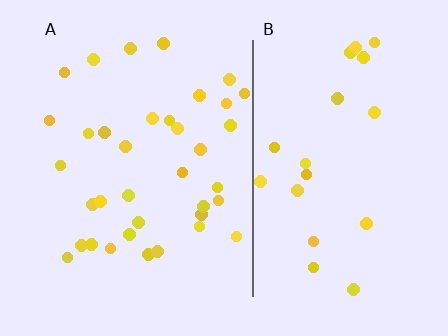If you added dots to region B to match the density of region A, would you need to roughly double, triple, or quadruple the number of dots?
Approximately double.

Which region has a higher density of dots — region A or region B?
A (the left).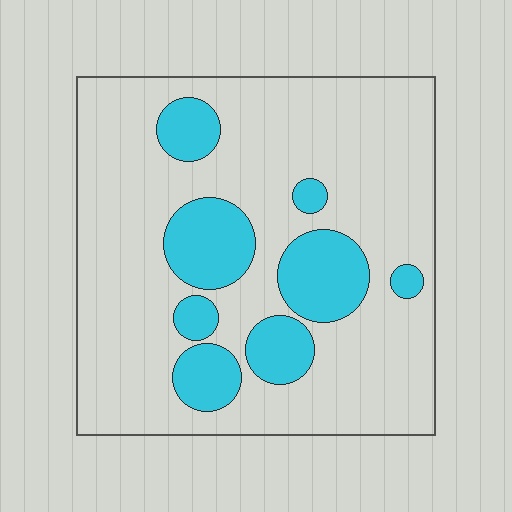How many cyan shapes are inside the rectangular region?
8.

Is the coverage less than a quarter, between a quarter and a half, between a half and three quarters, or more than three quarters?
Less than a quarter.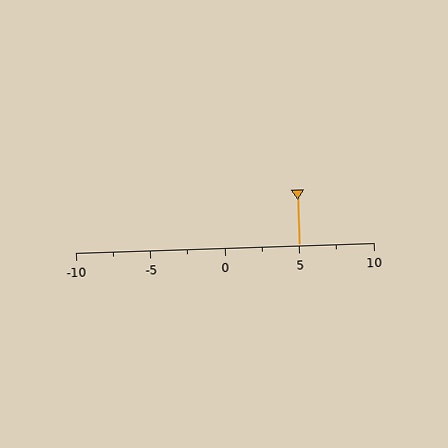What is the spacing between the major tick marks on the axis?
The major ticks are spaced 5 apart.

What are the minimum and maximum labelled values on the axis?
The axis runs from -10 to 10.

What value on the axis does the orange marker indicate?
The marker indicates approximately 5.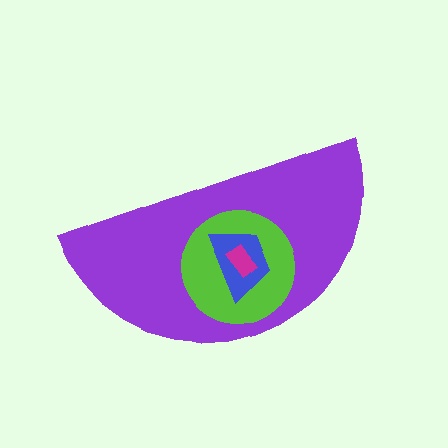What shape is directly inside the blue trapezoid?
The magenta rectangle.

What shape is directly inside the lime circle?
The blue trapezoid.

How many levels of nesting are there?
4.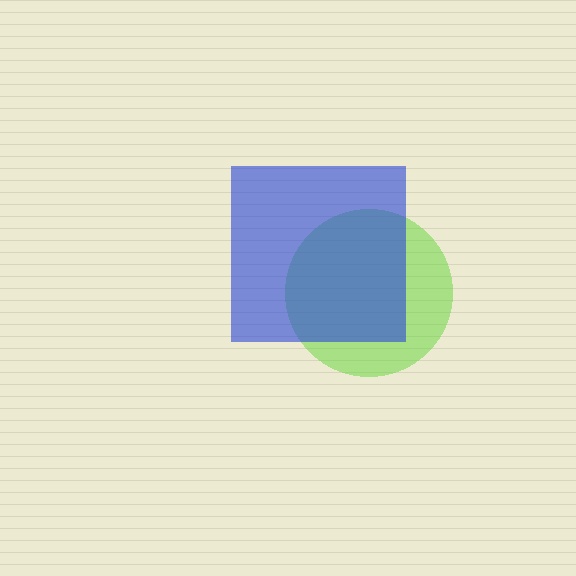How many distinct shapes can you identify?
There are 2 distinct shapes: a lime circle, a blue square.